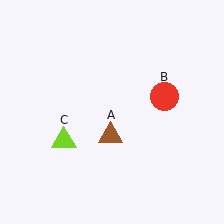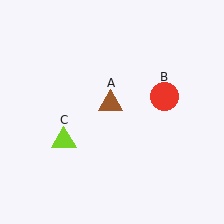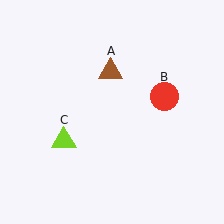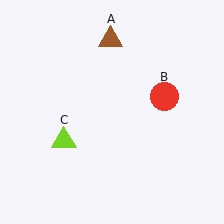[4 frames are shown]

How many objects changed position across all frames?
1 object changed position: brown triangle (object A).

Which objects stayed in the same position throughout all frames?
Red circle (object B) and lime triangle (object C) remained stationary.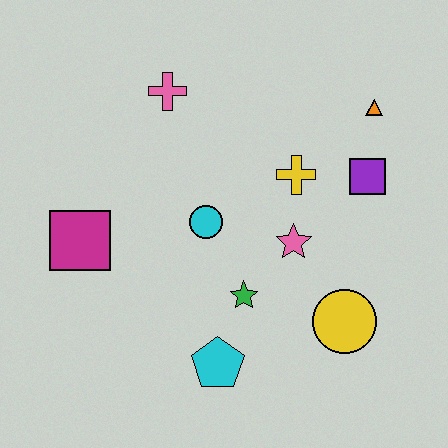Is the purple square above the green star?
Yes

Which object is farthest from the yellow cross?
The magenta square is farthest from the yellow cross.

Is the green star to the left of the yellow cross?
Yes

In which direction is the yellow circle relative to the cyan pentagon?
The yellow circle is to the right of the cyan pentagon.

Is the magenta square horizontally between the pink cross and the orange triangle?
No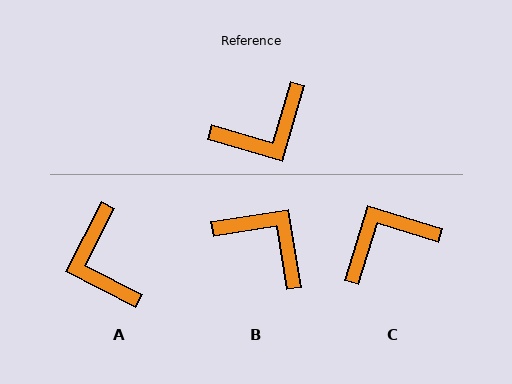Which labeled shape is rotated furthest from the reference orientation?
C, about 179 degrees away.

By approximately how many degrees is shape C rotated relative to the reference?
Approximately 179 degrees counter-clockwise.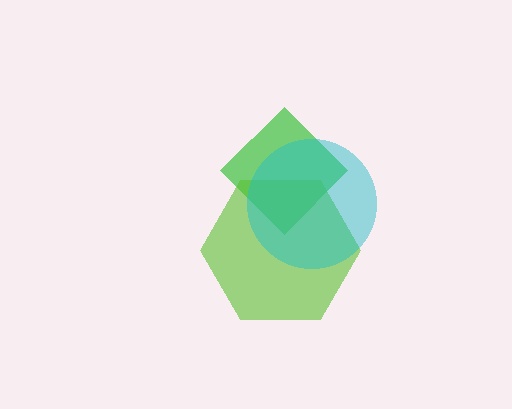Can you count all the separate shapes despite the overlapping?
Yes, there are 3 separate shapes.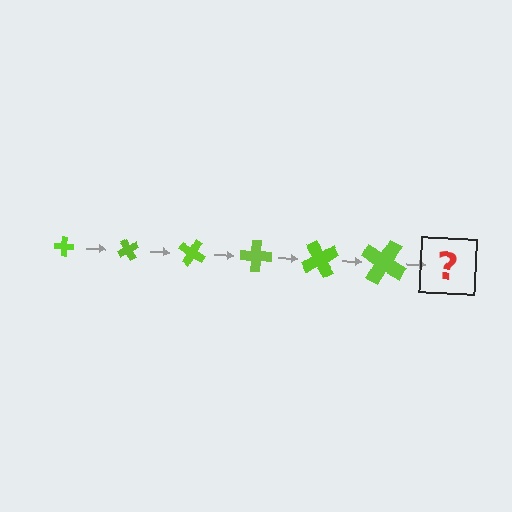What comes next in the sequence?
The next element should be a cross, larger than the previous one and rotated 360 degrees from the start.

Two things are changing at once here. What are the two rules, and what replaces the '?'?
The two rules are that the cross grows larger each step and it rotates 60 degrees each step. The '?' should be a cross, larger than the previous one and rotated 360 degrees from the start.